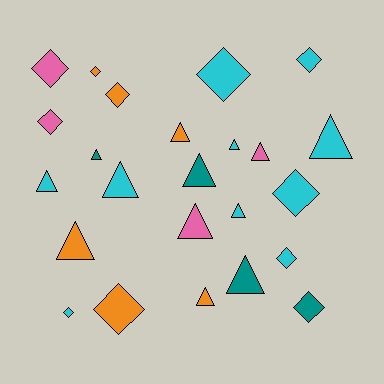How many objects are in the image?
There are 24 objects.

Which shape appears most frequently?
Triangle, with 13 objects.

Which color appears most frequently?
Cyan, with 10 objects.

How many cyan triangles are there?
There are 5 cyan triangles.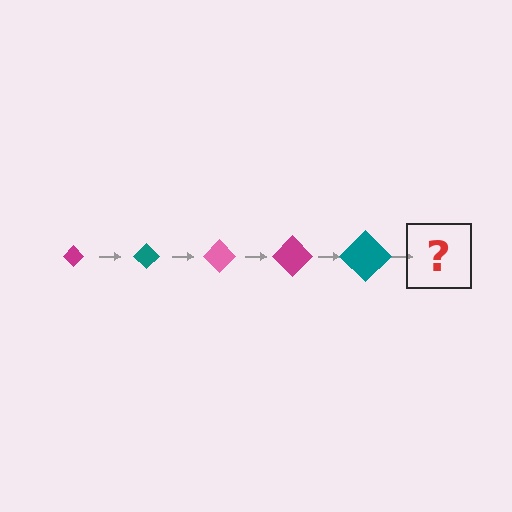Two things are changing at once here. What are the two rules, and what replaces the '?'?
The two rules are that the diamond grows larger each step and the color cycles through magenta, teal, and pink. The '?' should be a pink diamond, larger than the previous one.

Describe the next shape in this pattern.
It should be a pink diamond, larger than the previous one.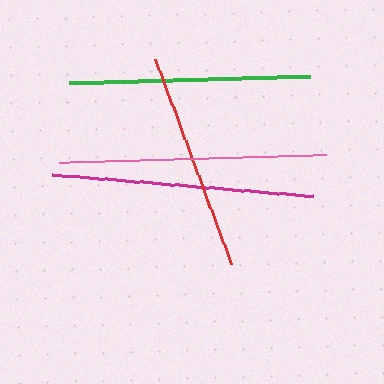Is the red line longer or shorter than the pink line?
The pink line is longer than the red line.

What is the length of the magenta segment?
The magenta segment is approximately 262 pixels long.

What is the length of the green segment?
The green segment is approximately 241 pixels long.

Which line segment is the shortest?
The red line is the shortest at approximately 218 pixels.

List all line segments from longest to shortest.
From longest to shortest: pink, magenta, green, red.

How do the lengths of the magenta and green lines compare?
The magenta and green lines are approximately the same length.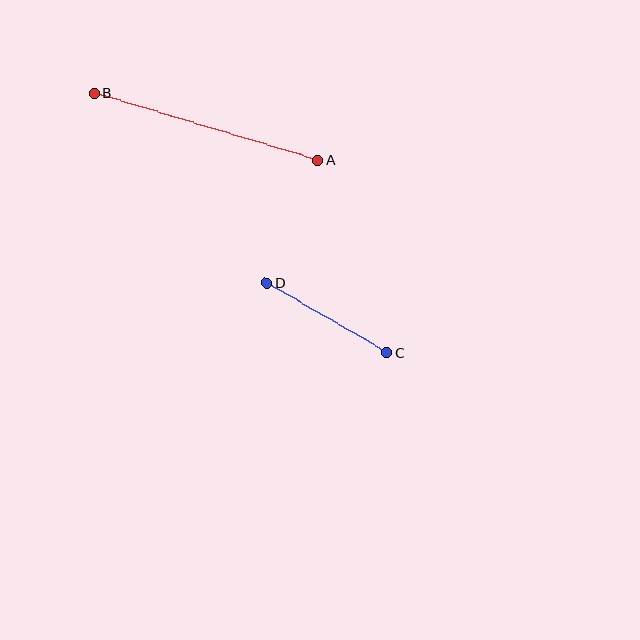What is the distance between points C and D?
The distance is approximately 139 pixels.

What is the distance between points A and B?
The distance is approximately 234 pixels.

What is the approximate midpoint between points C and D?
The midpoint is at approximately (327, 318) pixels.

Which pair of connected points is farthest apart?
Points A and B are farthest apart.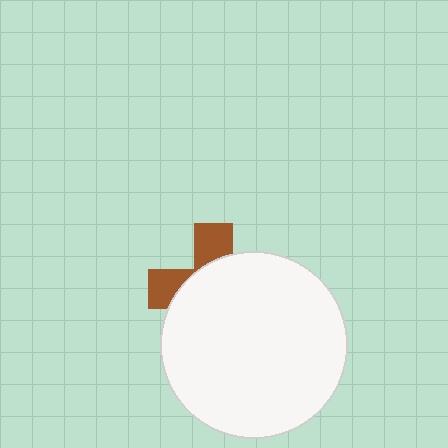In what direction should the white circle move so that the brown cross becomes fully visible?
The white circle should move down. That is the shortest direction to clear the overlap and leave the brown cross fully visible.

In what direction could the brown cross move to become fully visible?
The brown cross could move up. That would shift it out from behind the white circle entirely.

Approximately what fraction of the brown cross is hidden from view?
Roughly 69% of the brown cross is hidden behind the white circle.